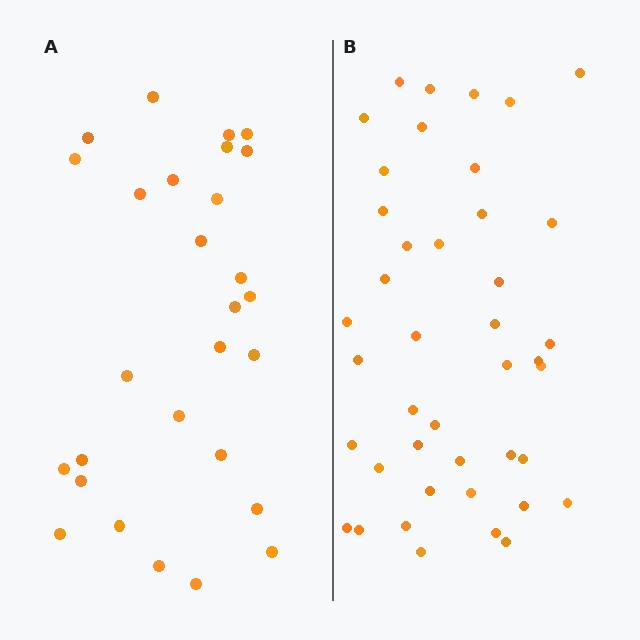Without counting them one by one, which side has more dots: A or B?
Region B (the right region) has more dots.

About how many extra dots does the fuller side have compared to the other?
Region B has approximately 15 more dots than region A.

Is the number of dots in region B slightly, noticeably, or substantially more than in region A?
Region B has substantially more. The ratio is roughly 1.5 to 1.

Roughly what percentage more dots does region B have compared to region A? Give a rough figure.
About 50% more.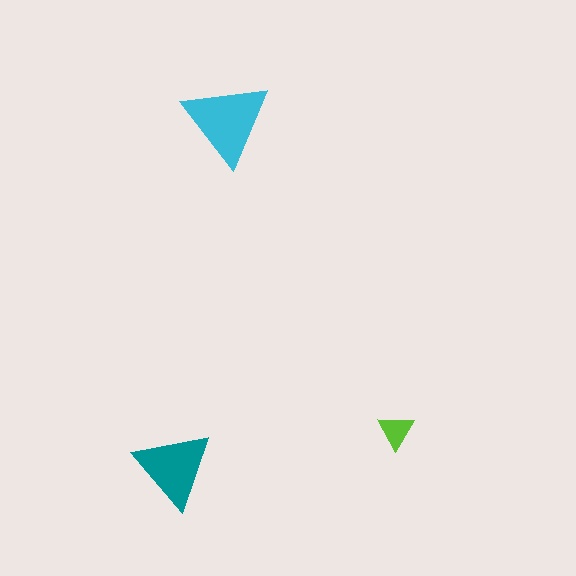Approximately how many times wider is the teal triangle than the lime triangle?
About 2 times wider.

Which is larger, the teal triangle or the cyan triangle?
The cyan one.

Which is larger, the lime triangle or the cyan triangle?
The cyan one.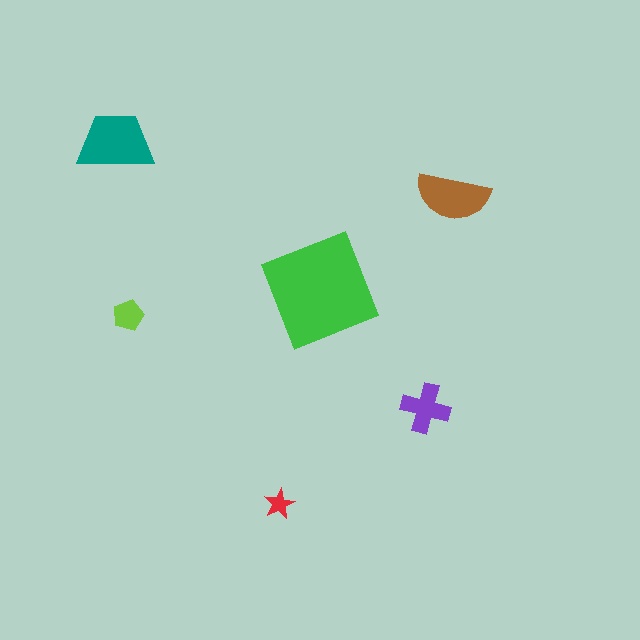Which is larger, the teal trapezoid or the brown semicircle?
The teal trapezoid.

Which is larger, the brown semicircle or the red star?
The brown semicircle.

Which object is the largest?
The green square.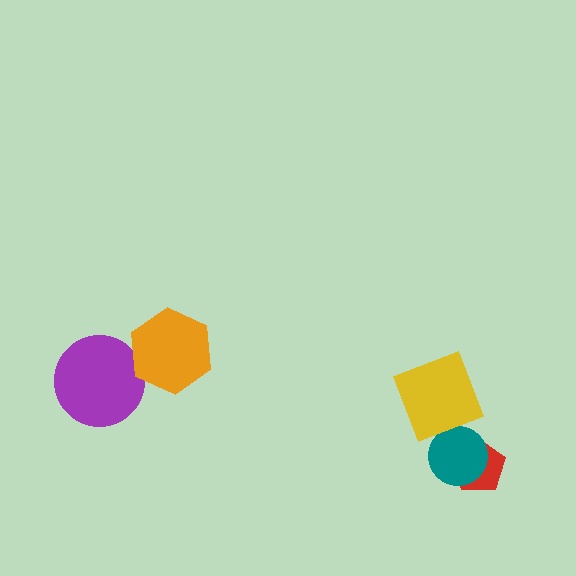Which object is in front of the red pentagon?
The teal circle is in front of the red pentagon.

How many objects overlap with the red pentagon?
1 object overlaps with the red pentagon.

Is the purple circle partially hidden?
Yes, it is partially covered by another shape.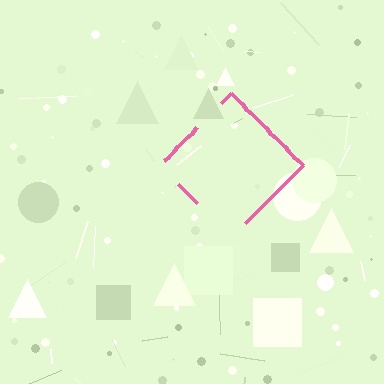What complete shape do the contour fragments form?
The contour fragments form a diamond.